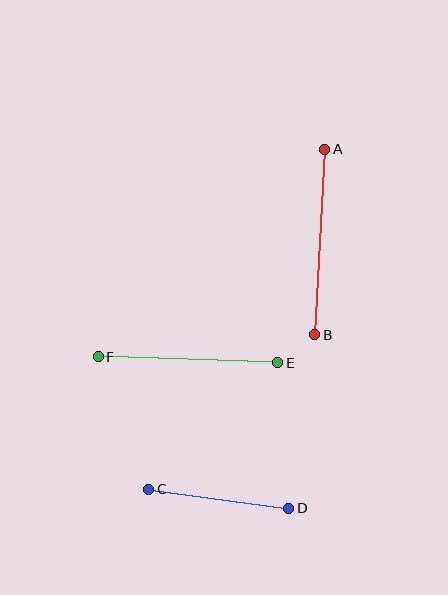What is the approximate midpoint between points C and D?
The midpoint is at approximately (219, 499) pixels.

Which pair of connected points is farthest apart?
Points A and B are farthest apart.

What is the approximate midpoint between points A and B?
The midpoint is at approximately (320, 242) pixels.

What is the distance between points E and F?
The distance is approximately 179 pixels.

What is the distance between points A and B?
The distance is approximately 186 pixels.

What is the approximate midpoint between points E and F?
The midpoint is at approximately (188, 360) pixels.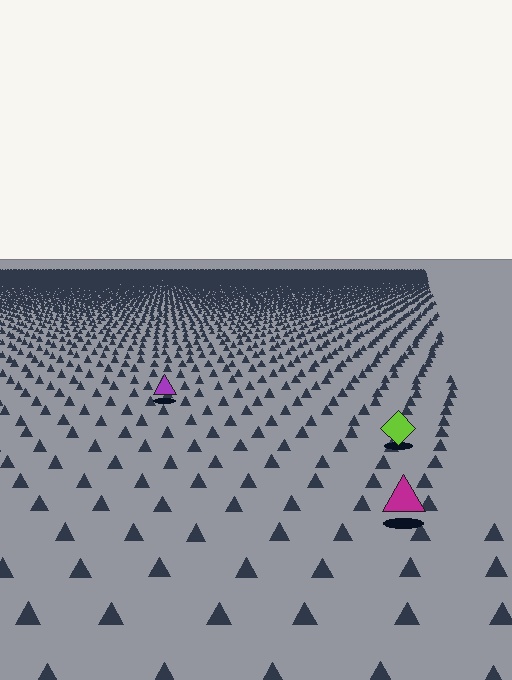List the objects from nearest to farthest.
From nearest to farthest: the magenta triangle, the lime diamond, the purple triangle.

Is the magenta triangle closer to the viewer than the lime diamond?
Yes. The magenta triangle is closer — you can tell from the texture gradient: the ground texture is coarser near it.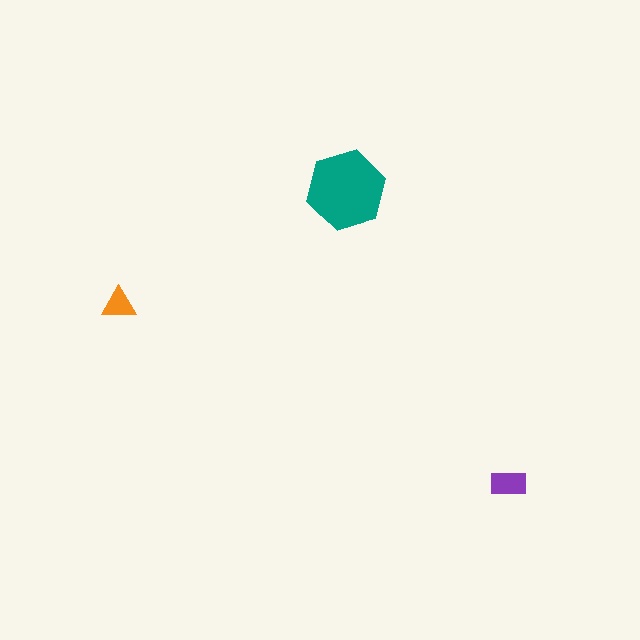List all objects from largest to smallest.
The teal hexagon, the purple rectangle, the orange triangle.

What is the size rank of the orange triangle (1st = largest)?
3rd.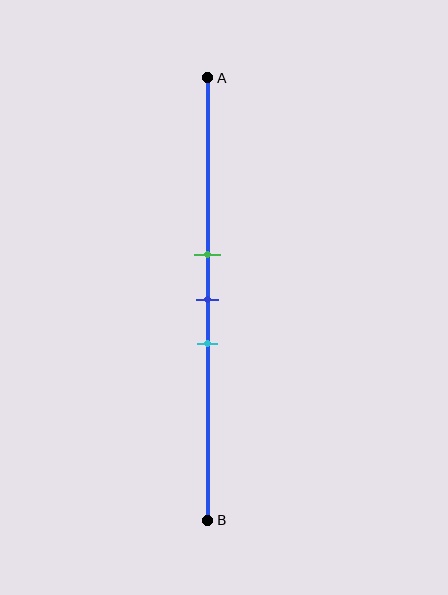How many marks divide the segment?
There are 3 marks dividing the segment.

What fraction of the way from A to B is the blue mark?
The blue mark is approximately 50% (0.5) of the way from A to B.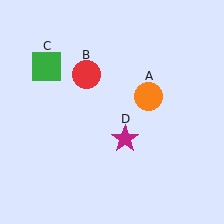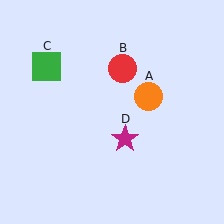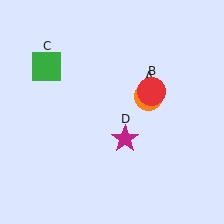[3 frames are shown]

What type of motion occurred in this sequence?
The red circle (object B) rotated clockwise around the center of the scene.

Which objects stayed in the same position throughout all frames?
Orange circle (object A) and green square (object C) and magenta star (object D) remained stationary.